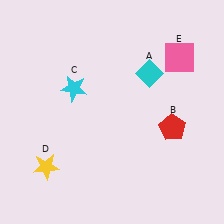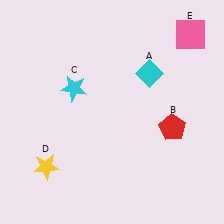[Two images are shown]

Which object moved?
The pink square (E) moved up.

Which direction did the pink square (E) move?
The pink square (E) moved up.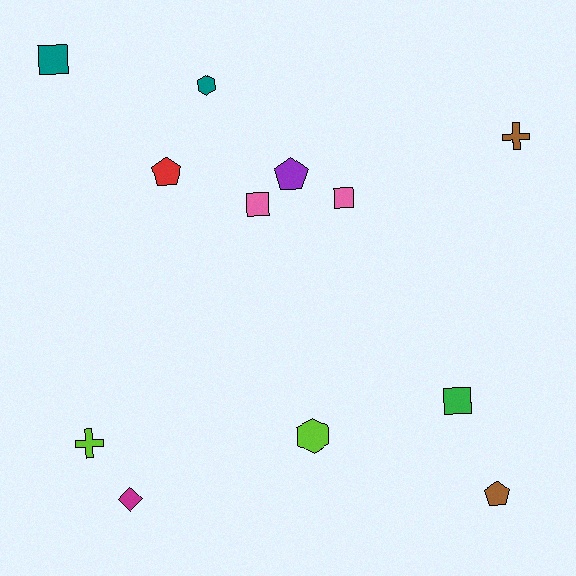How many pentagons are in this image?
There are 3 pentagons.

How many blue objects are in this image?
There are no blue objects.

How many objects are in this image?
There are 12 objects.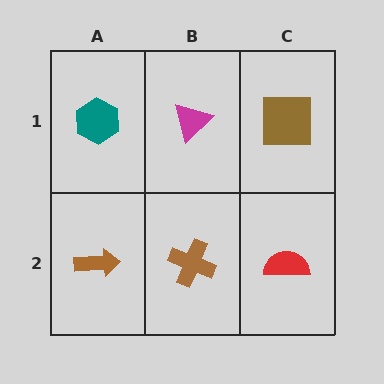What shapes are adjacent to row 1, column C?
A red semicircle (row 2, column C), a magenta triangle (row 1, column B).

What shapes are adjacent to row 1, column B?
A brown cross (row 2, column B), a teal hexagon (row 1, column A), a brown square (row 1, column C).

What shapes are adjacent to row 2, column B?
A magenta triangle (row 1, column B), a brown arrow (row 2, column A), a red semicircle (row 2, column C).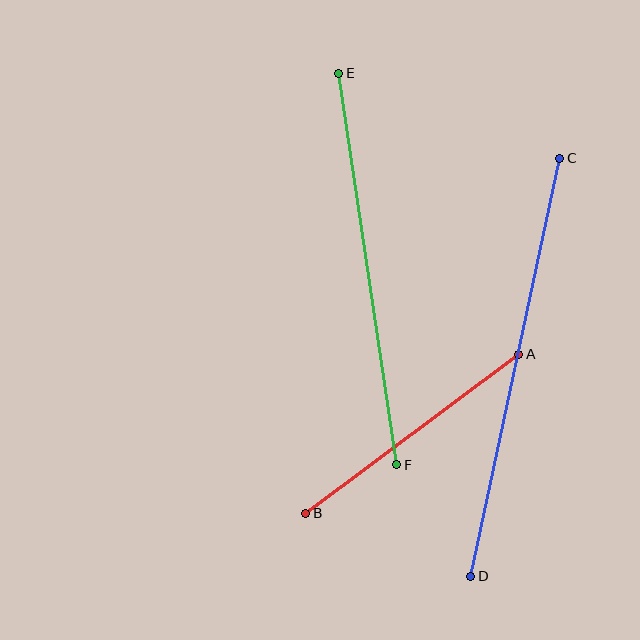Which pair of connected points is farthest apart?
Points C and D are farthest apart.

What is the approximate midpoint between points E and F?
The midpoint is at approximately (368, 269) pixels.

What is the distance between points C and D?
The distance is approximately 428 pixels.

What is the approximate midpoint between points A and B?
The midpoint is at approximately (412, 434) pixels.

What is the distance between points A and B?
The distance is approximately 266 pixels.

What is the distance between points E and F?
The distance is approximately 396 pixels.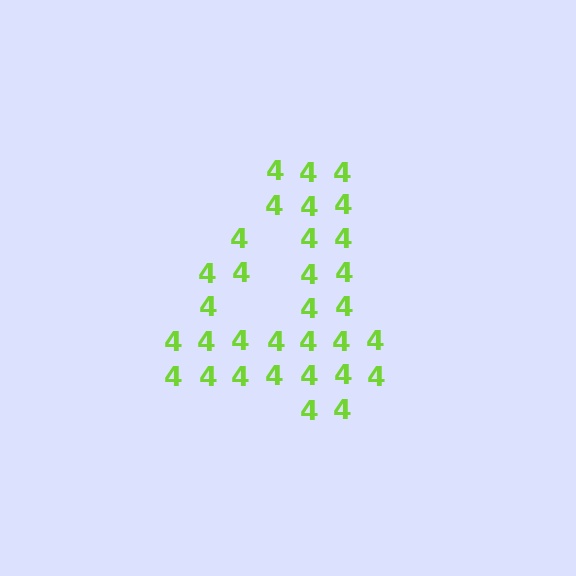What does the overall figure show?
The overall figure shows the digit 4.